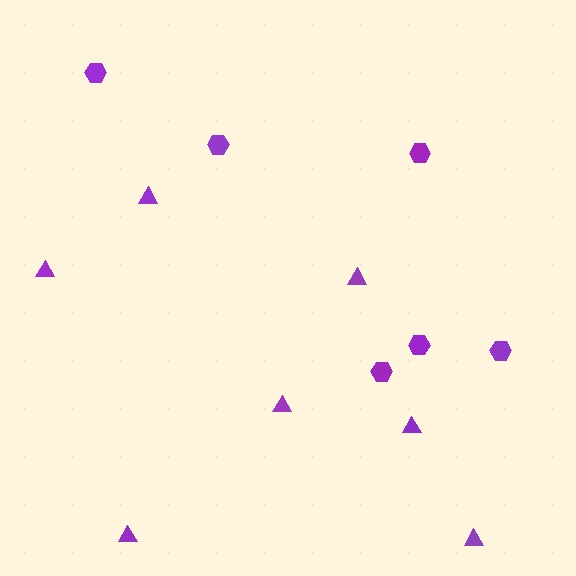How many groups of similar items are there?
There are 2 groups: one group of triangles (7) and one group of hexagons (6).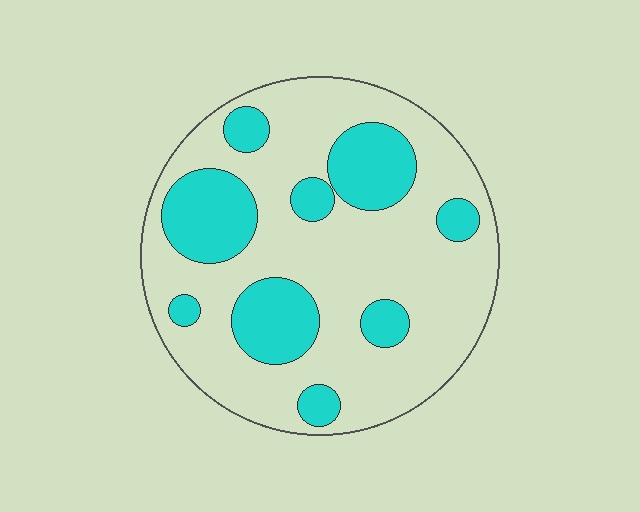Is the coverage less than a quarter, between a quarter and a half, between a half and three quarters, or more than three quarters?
Between a quarter and a half.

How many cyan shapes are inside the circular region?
9.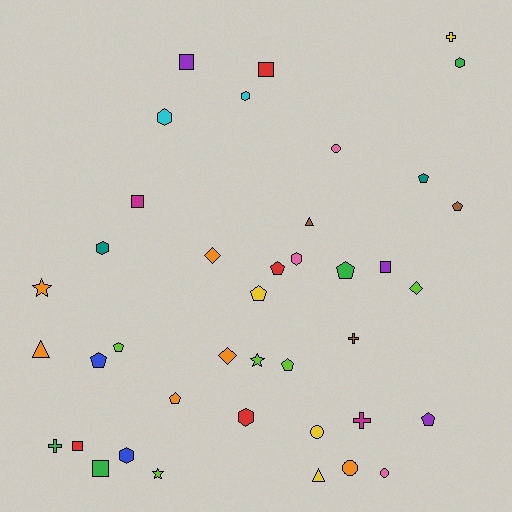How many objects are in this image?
There are 40 objects.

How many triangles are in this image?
There are 3 triangles.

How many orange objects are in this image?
There are 6 orange objects.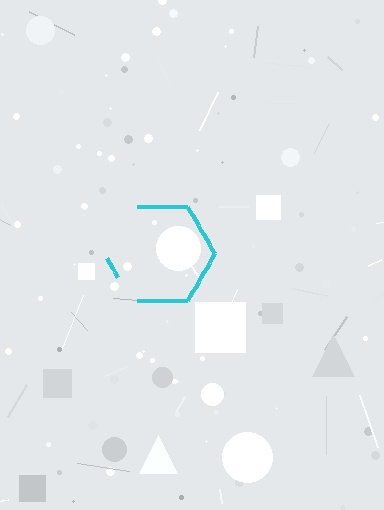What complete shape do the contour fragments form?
The contour fragments form a hexagon.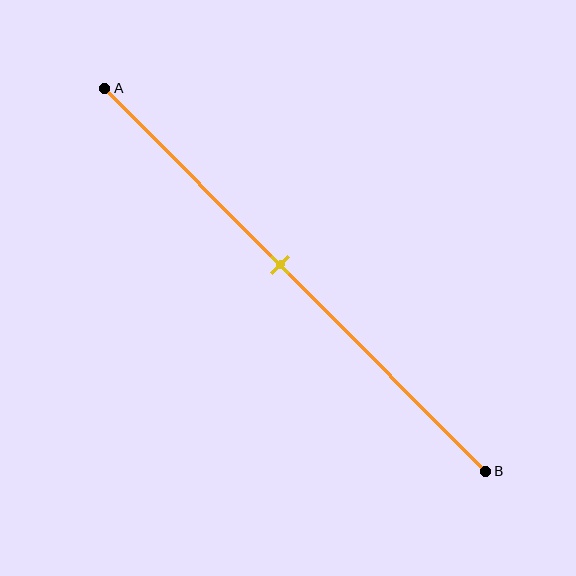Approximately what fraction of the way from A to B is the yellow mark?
The yellow mark is approximately 45% of the way from A to B.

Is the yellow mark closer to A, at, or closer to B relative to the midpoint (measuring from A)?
The yellow mark is closer to point A than the midpoint of segment AB.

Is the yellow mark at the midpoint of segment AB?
No, the mark is at about 45% from A, not at the 50% midpoint.